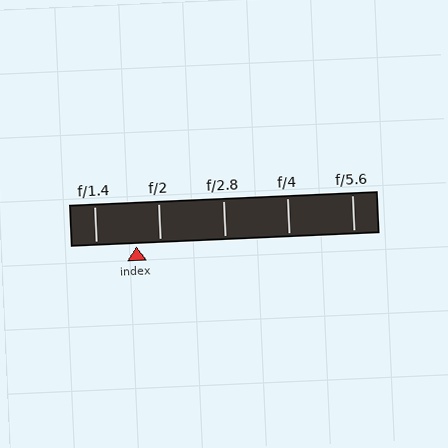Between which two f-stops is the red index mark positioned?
The index mark is between f/1.4 and f/2.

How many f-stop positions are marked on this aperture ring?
There are 5 f-stop positions marked.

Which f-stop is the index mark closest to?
The index mark is closest to f/2.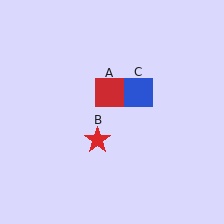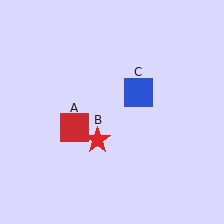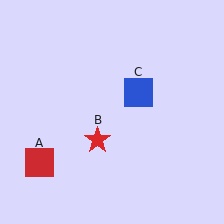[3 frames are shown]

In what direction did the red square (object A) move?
The red square (object A) moved down and to the left.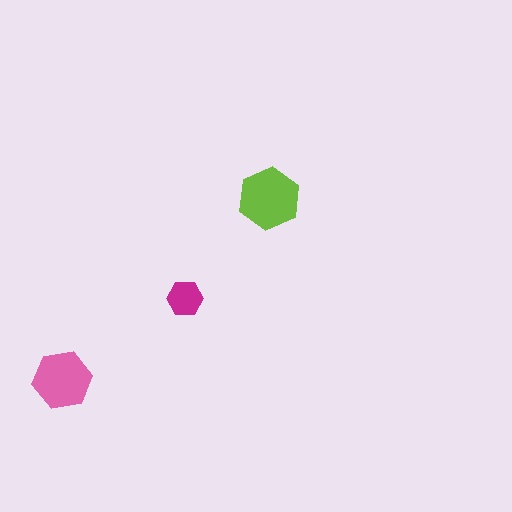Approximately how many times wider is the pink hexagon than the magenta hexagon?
About 1.5 times wider.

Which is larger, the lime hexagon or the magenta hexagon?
The lime one.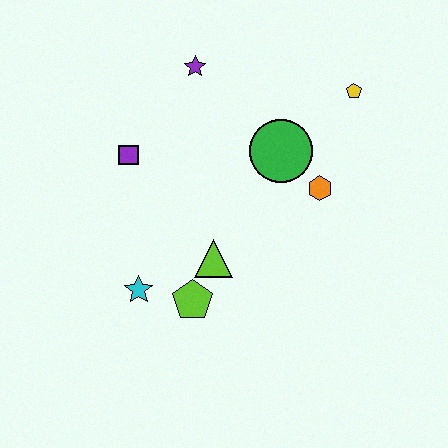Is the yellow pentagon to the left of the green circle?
No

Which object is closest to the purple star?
The purple square is closest to the purple star.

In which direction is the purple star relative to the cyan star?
The purple star is above the cyan star.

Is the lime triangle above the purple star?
No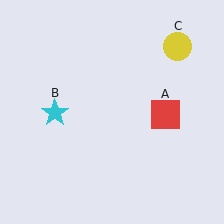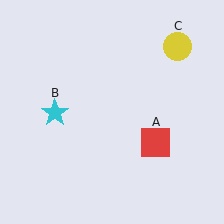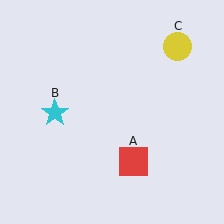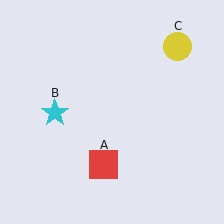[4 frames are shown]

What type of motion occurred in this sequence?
The red square (object A) rotated clockwise around the center of the scene.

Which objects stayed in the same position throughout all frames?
Cyan star (object B) and yellow circle (object C) remained stationary.